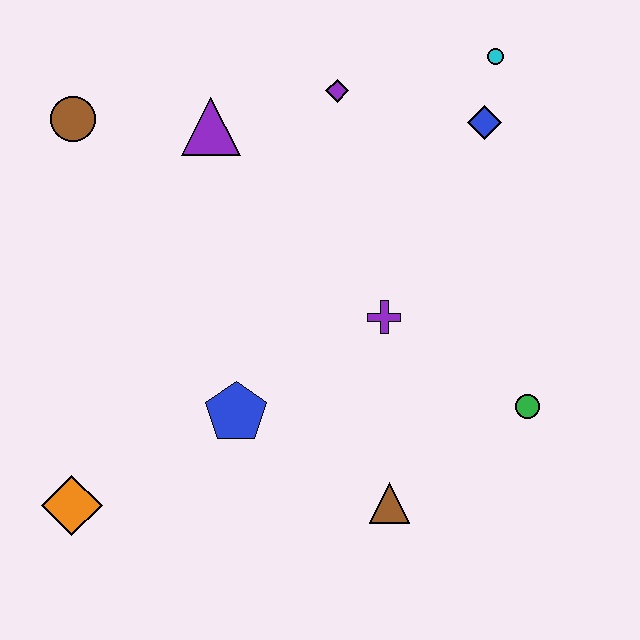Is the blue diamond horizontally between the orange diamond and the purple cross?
No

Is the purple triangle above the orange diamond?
Yes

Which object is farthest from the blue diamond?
The orange diamond is farthest from the blue diamond.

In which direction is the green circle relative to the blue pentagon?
The green circle is to the right of the blue pentagon.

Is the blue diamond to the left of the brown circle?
No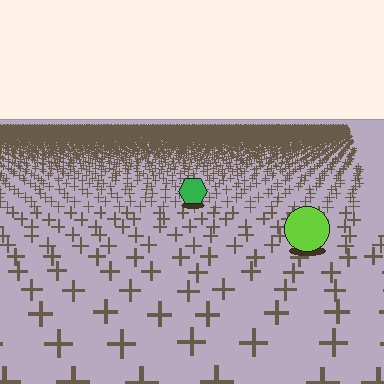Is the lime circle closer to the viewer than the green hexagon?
Yes. The lime circle is closer — you can tell from the texture gradient: the ground texture is coarser near it.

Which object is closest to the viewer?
The lime circle is closest. The texture marks near it are larger and more spread out.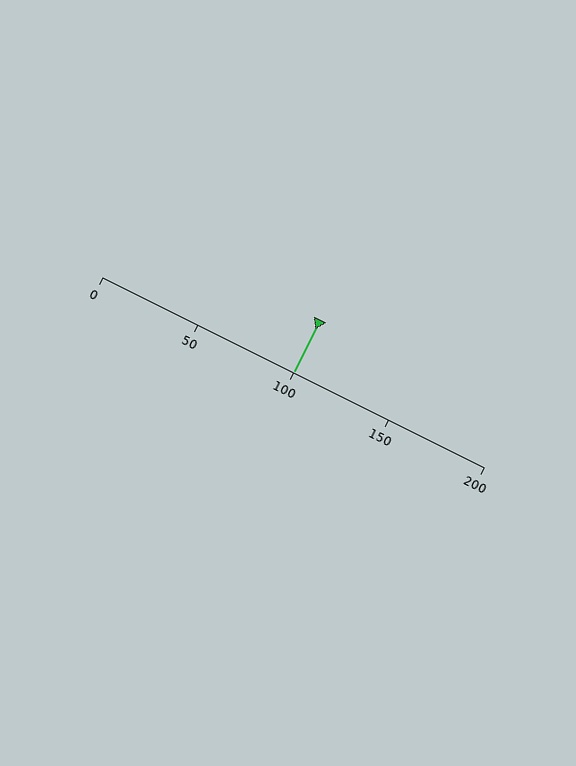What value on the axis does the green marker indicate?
The marker indicates approximately 100.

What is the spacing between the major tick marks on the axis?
The major ticks are spaced 50 apart.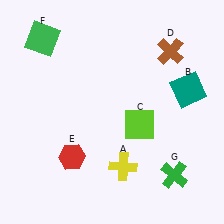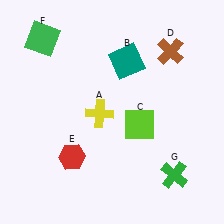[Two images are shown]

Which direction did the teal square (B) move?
The teal square (B) moved left.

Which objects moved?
The objects that moved are: the yellow cross (A), the teal square (B).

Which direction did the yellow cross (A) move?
The yellow cross (A) moved up.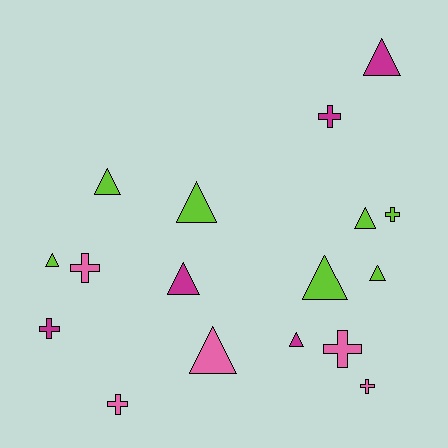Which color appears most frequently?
Lime, with 7 objects.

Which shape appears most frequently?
Triangle, with 10 objects.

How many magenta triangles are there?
There are 3 magenta triangles.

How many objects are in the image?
There are 17 objects.